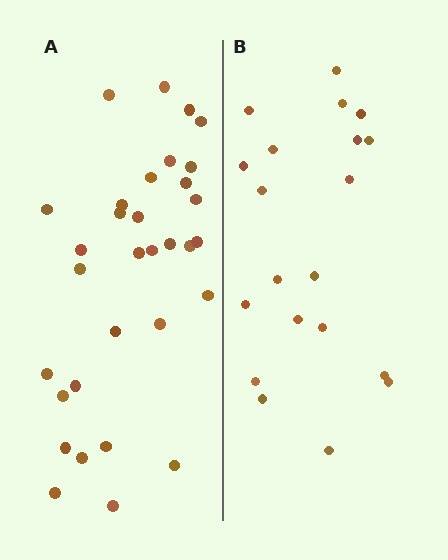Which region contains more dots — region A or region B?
Region A (the left region) has more dots.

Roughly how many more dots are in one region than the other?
Region A has roughly 12 or so more dots than region B.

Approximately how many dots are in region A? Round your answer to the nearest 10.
About 30 dots. (The exact count is 32, which rounds to 30.)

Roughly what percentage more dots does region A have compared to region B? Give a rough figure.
About 60% more.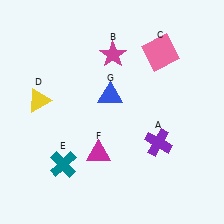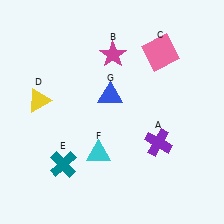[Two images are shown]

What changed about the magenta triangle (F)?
In Image 1, F is magenta. In Image 2, it changed to cyan.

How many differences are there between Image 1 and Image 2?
There is 1 difference between the two images.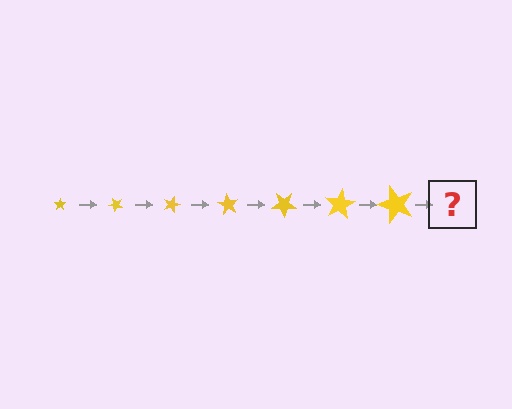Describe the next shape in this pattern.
It should be a star, larger than the previous one and rotated 315 degrees from the start.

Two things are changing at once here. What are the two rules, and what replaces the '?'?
The two rules are that the star grows larger each step and it rotates 45 degrees each step. The '?' should be a star, larger than the previous one and rotated 315 degrees from the start.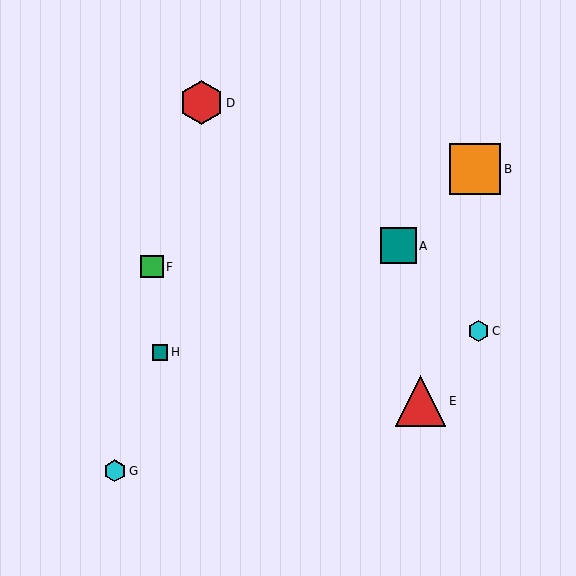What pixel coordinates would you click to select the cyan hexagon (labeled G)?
Click at (115, 471) to select the cyan hexagon G.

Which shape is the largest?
The orange square (labeled B) is the largest.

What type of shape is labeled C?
Shape C is a cyan hexagon.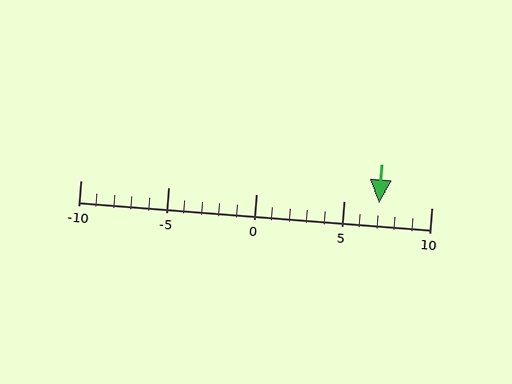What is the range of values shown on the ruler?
The ruler shows values from -10 to 10.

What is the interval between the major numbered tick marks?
The major tick marks are spaced 5 units apart.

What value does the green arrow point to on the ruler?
The green arrow points to approximately 7.